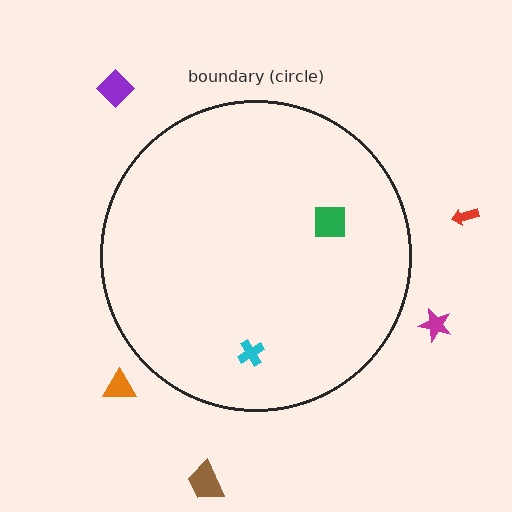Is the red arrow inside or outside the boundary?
Outside.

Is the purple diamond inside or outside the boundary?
Outside.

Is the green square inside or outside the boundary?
Inside.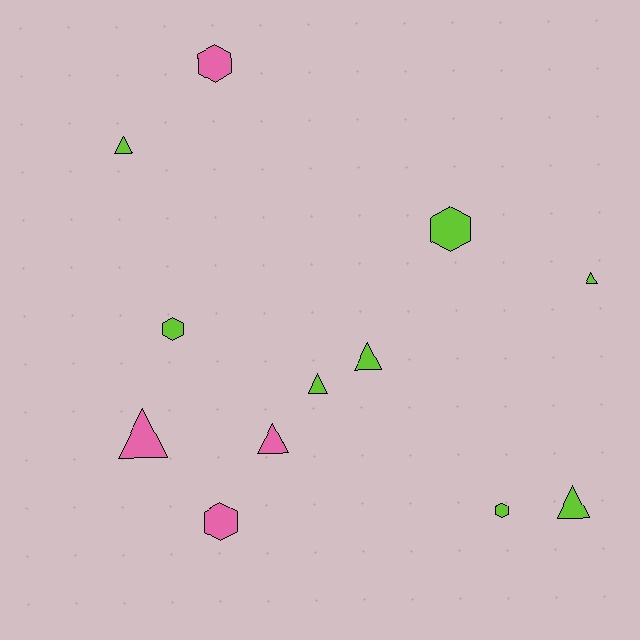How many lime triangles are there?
There are 5 lime triangles.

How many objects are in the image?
There are 12 objects.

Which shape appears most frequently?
Triangle, with 7 objects.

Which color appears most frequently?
Lime, with 8 objects.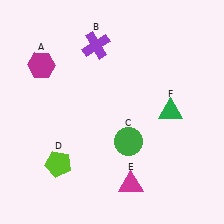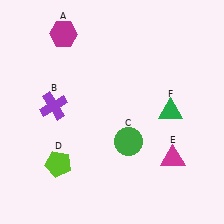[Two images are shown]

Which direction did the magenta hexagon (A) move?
The magenta hexagon (A) moved up.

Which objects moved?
The objects that moved are: the magenta hexagon (A), the purple cross (B), the magenta triangle (E).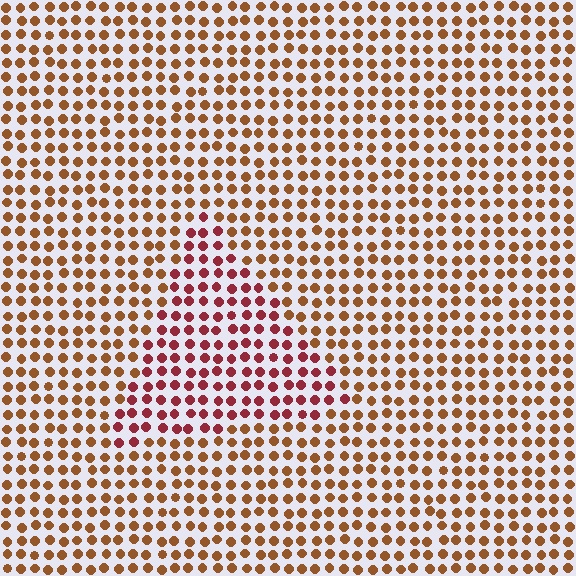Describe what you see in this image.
The image is filled with small brown elements in a uniform arrangement. A triangle-shaped region is visible where the elements are tinted to a slightly different hue, forming a subtle color boundary.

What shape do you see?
I see a triangle.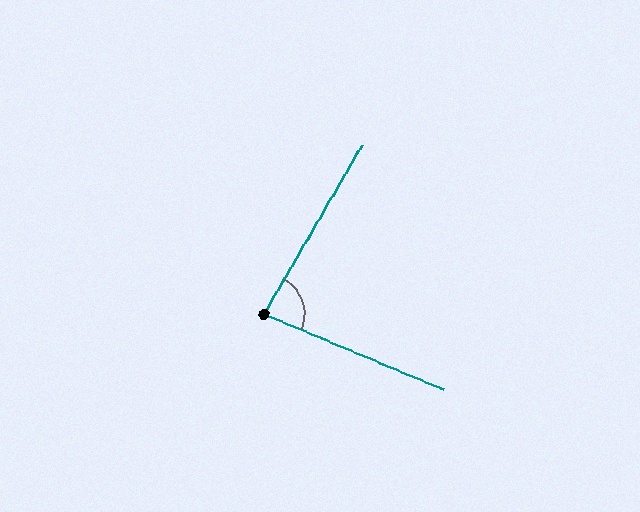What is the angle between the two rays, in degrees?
Approximately 82 degrees.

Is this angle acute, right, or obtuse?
It is acute.